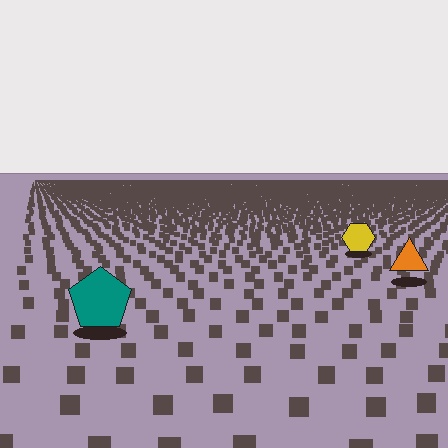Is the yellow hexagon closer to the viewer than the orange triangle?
No. The orange triangle is closer — you can tell from the texture gradient: the ground texture is coarser near it.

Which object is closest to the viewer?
The teal pentagon is closest. The texture marks near it are larger and more spread out.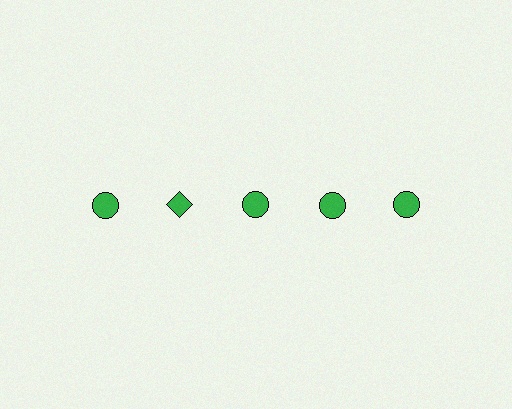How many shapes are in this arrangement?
There are 5 shapes arranged in a grid pattern.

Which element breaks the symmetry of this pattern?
The green diamond in the top row, second from left column breaks the symmetry. All other shapes are green circles.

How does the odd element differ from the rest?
It has a different shape: diamond instead of circle.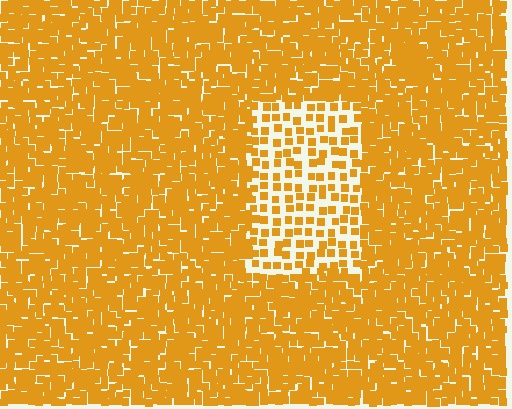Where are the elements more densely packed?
The elements are more densely packed outside the rectangle boundary.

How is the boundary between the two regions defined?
The boundary is defined by a change in element density (approximately 2.4x ratio). All elements are the same color, size, and shape.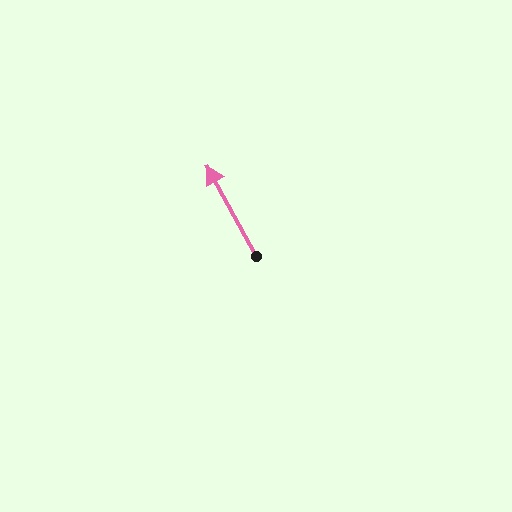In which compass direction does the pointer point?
Northwest.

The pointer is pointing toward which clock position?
Roughly 11 o'clock.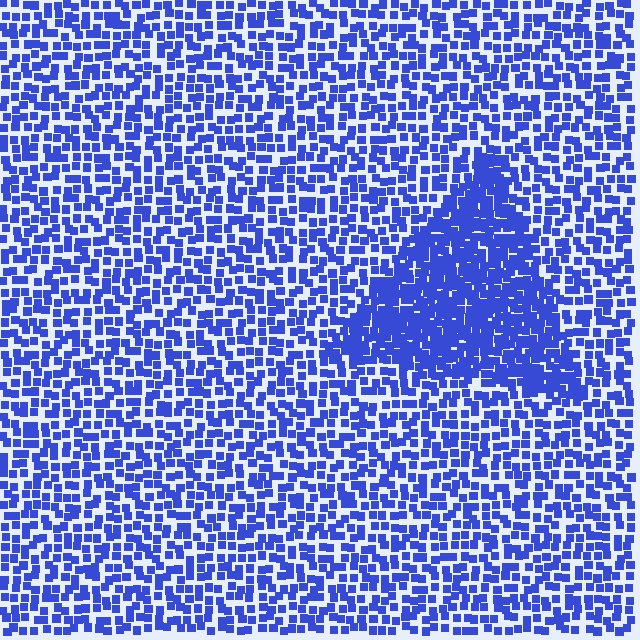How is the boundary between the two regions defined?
The boundary is defined by a change in element density (approximately 2.0x ratio). All elements are the same color, size, and shape.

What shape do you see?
I see a triangle.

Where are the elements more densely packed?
The elements are more densely packed inside the triangle boundary.